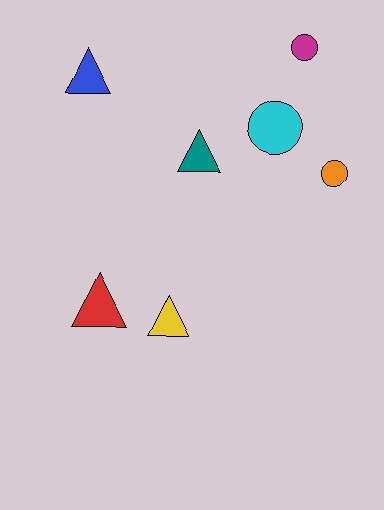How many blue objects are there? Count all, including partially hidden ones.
There is 1 blue object.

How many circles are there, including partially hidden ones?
There are 3 circles.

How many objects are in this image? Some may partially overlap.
There are 7 objects.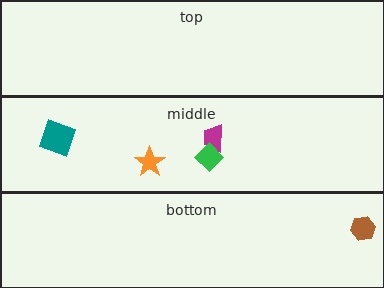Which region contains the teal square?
The middle region.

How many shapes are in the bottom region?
1.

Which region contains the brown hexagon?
The bottom region.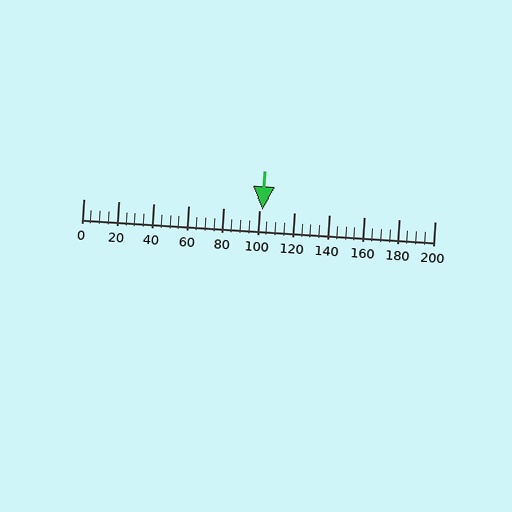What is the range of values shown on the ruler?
The ruler shows values from 0 to 200.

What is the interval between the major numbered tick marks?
The major tick marks are spaced 20 units apart.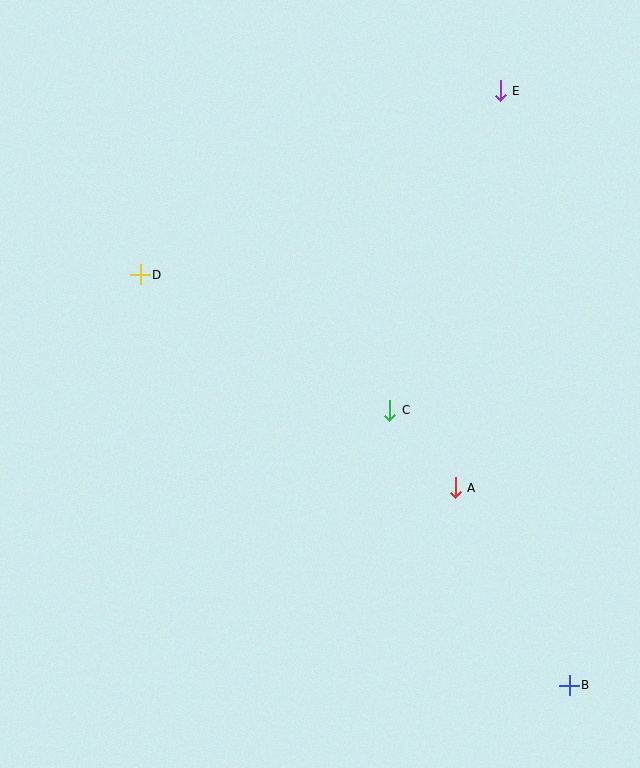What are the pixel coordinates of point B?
Point B is at (569, 685).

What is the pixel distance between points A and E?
The distance between A and E is 399 pixels.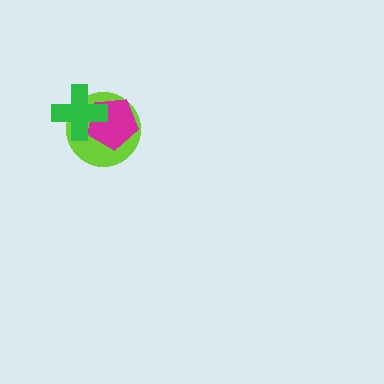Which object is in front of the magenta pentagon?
The green cross is in front of the magenta pentagon.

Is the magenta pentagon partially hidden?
Yes, it is partially covered by another shape.